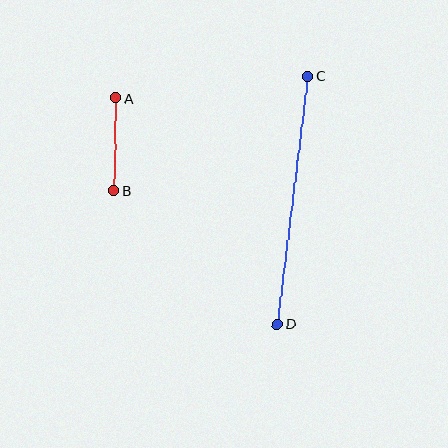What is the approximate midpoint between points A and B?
The midpoint is at approximately (115, 144) pixels.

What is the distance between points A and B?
The distance is approximately 93 pixels.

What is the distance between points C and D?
The distance is approximately 250 pixels.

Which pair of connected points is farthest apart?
Points C and D are farthest apart.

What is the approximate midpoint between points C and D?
The midpoint is at approximately (293, 200) pixels.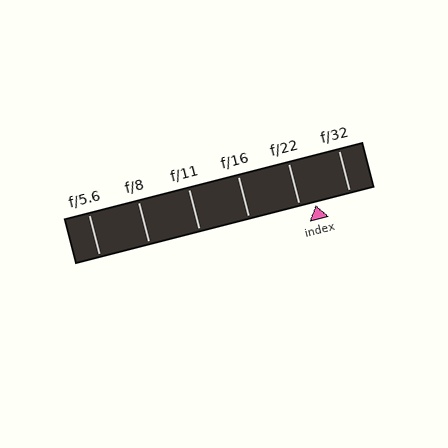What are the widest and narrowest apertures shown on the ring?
The widest aperture shown is f/5.6 and the narrowest is f/32.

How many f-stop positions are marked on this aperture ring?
There are 6 f-stop positions marked.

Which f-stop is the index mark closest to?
The index mark is closest to f/22.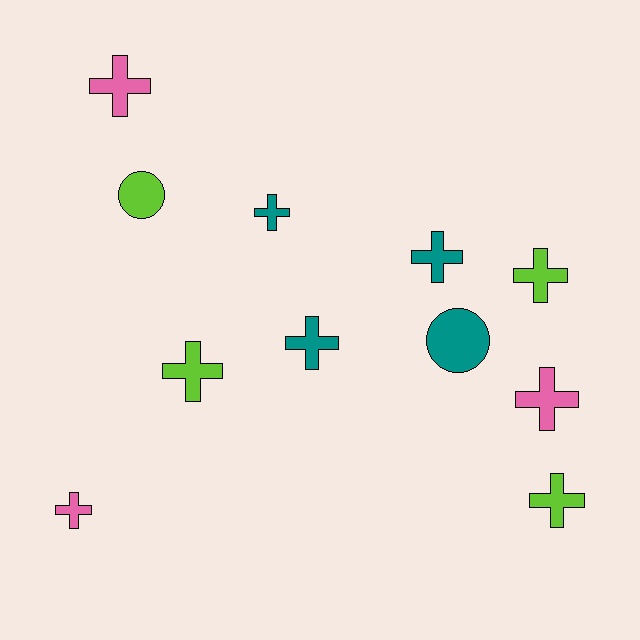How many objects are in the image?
There are 11 objects.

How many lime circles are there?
There is 1 lime circle.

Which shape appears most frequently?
Cross, with 9 objects.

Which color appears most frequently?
Lime, with 4 objects.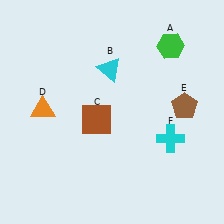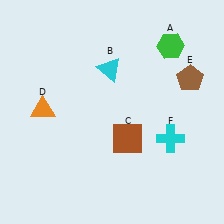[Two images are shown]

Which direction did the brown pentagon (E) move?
The brown pentagon (E) moved up.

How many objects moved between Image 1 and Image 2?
2 objects moved between the two images.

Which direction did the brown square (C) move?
The brown square (C) moved right.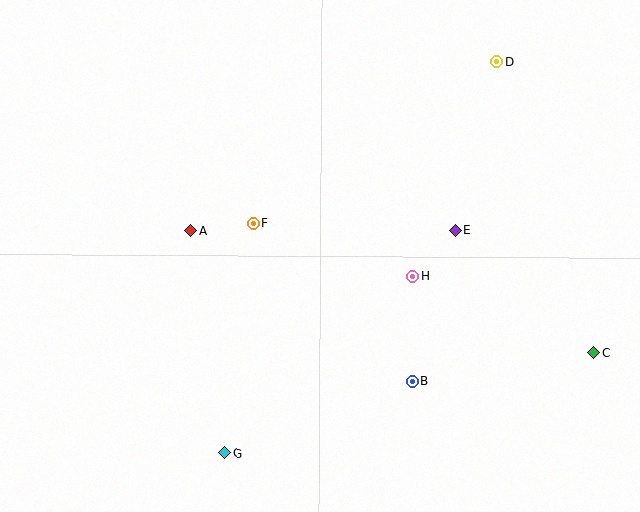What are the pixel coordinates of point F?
Point F is at (254, 223).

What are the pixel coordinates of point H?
Point H is at (413, 276).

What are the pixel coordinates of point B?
Point B is at (412, 381).